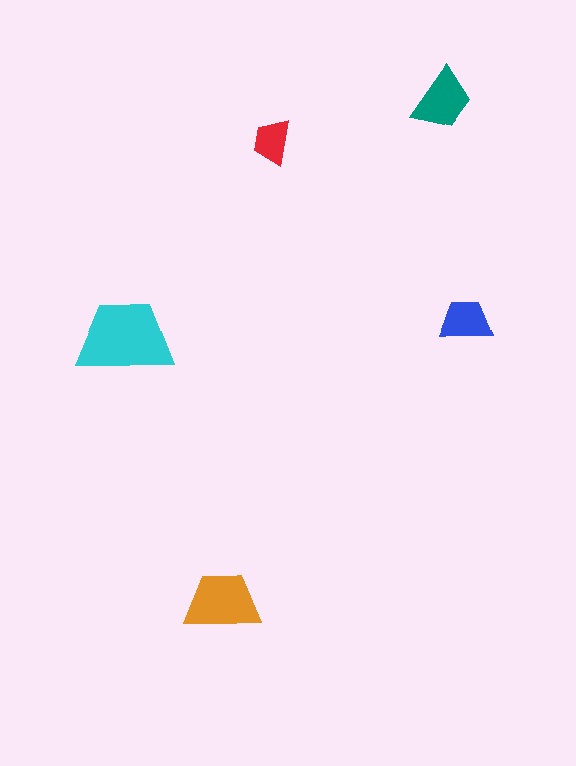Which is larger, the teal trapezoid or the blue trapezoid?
The teal one.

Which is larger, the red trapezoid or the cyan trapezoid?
The cyan one.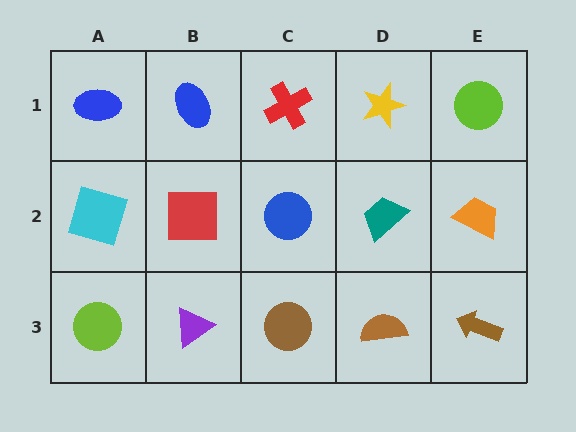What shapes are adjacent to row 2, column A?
A blue ellipse (row 1, column A), a lime circle (row 3, column A), a red square (row 2, column B).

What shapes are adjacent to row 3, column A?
A cyan square (row 2, column A), a purple triangle (row 3, column B).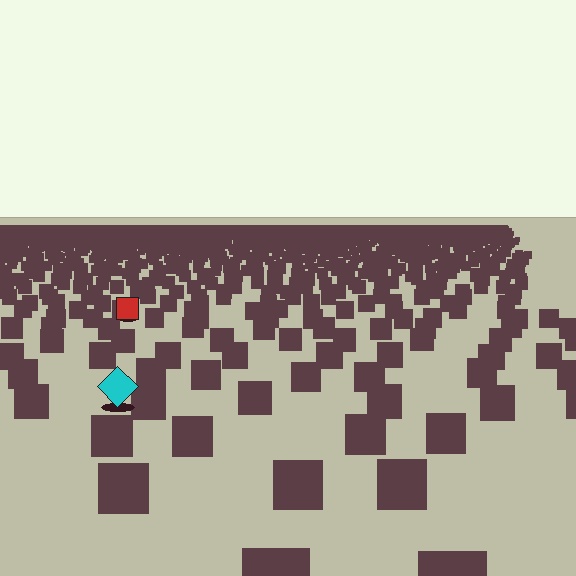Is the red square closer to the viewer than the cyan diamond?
No. The cyan diamond is closer — you can tell from the texture gradient: the ground texture is coarser near it.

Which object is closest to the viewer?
The cyan diamond is closest. The texture marks near it are larger and more spread out.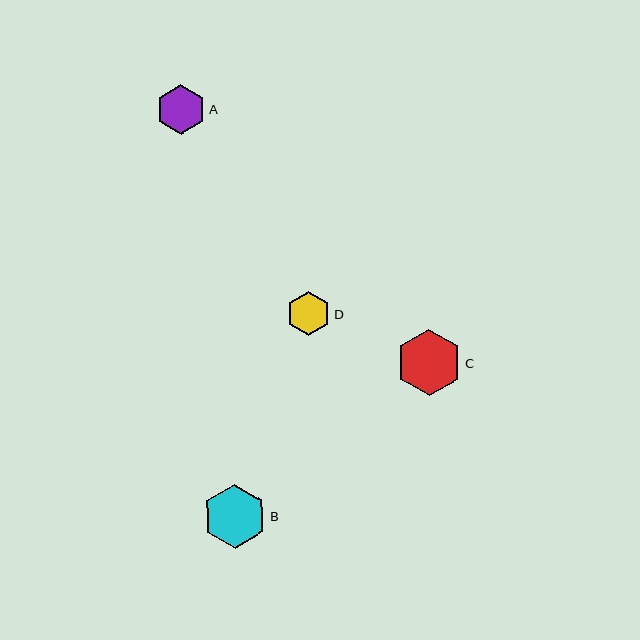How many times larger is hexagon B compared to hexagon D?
Hexagon B is approximately 1.4 times the size of hexagon D.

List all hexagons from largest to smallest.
From largest to smallest: C, B, A, D.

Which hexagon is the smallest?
Hexagon D is the smallest with a size of approximately 44 pixels.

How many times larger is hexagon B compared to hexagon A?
Hexagon B is approximately 1.3 times the size of hexagon A.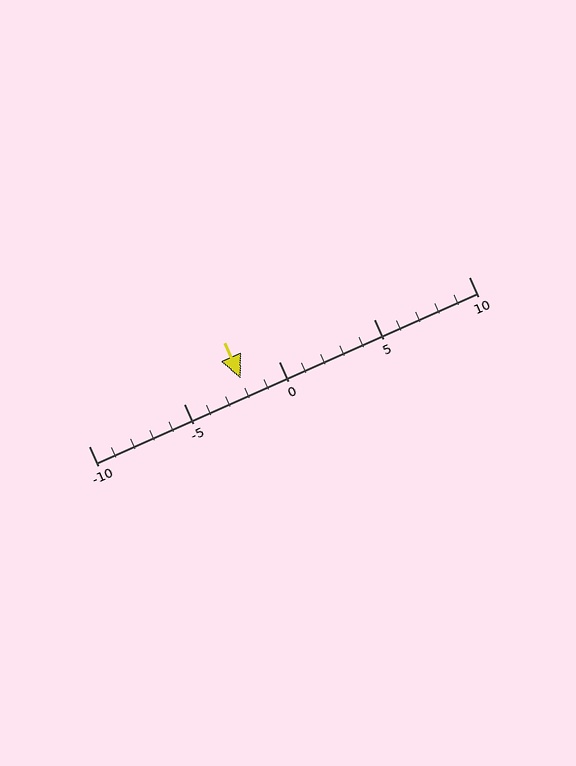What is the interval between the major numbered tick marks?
The major tick marks are spaced 5 units apart.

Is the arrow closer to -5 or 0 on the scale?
The arrow is closer to 0.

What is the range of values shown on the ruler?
The ruler shows values from -10 to 10.